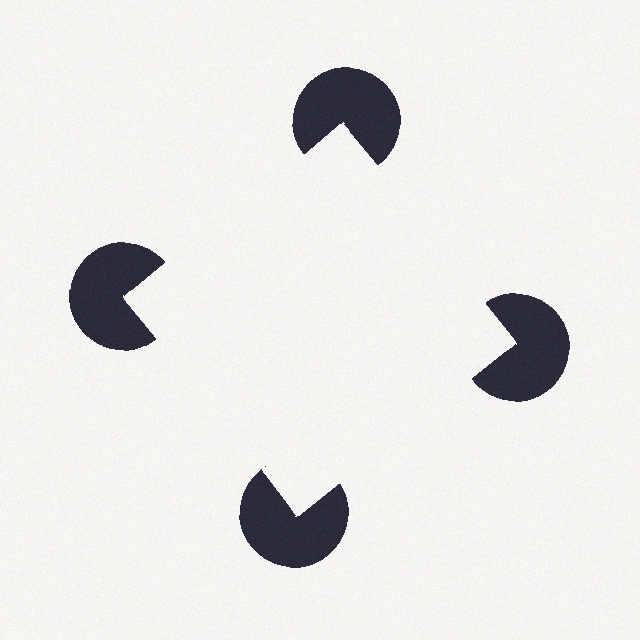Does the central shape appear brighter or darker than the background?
It typically appears slightly brighter than the background, even though no actual brightness change is drawn.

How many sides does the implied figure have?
4 sides.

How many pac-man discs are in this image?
There are 4 — one at each vertex of the illusory square.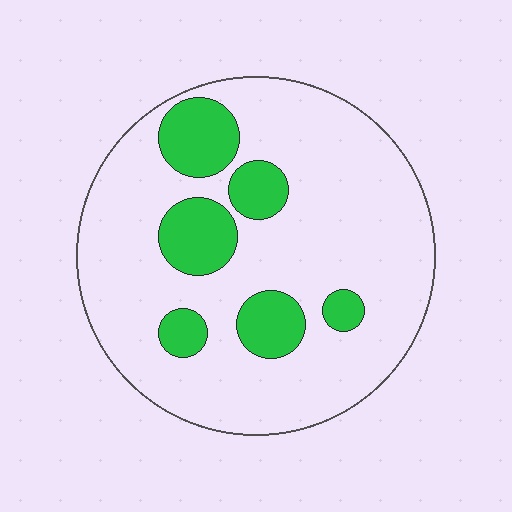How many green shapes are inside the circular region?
6.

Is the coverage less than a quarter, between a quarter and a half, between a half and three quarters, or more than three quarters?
Less than a quarter.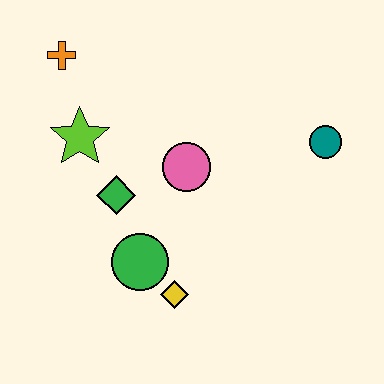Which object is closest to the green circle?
The yellow diamond is closest to the green circle.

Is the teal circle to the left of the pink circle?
No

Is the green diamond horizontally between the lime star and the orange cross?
No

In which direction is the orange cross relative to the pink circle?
The orange cross is to the left of the pink circle.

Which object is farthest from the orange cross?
The teal circle is farthest from the orange cross.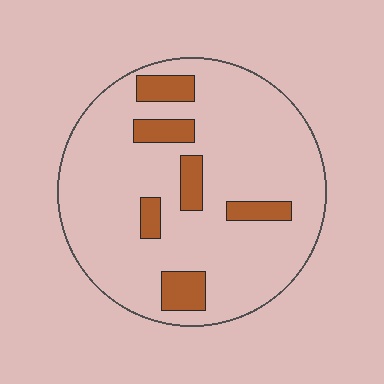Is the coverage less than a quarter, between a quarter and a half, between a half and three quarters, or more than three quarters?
Less than a quarter.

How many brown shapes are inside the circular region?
6.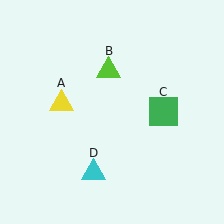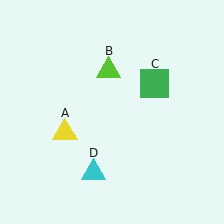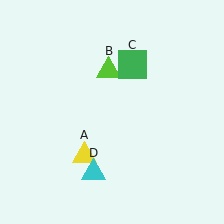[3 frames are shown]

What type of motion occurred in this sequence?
The yellow triangle (object A), green square (object C) rotated counterclockwise around the center of the scene.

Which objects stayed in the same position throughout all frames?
Lime triangle (object B) and cyan triangle (object D) remained stationary.